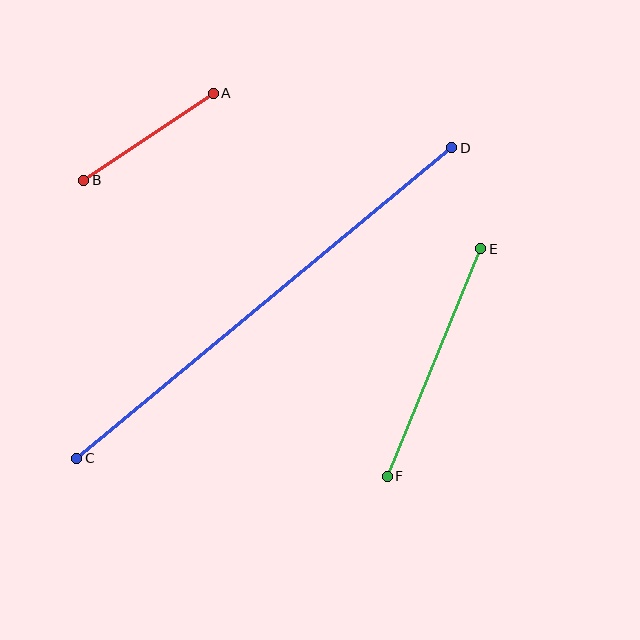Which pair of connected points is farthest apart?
Points C and D are farthest apart.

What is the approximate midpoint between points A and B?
The midpoint is at approximately (149, 137) pixels.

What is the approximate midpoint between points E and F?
The midpoint is at approximately (434, 363) pixels.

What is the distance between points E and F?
The distance is approximately 246 pixels.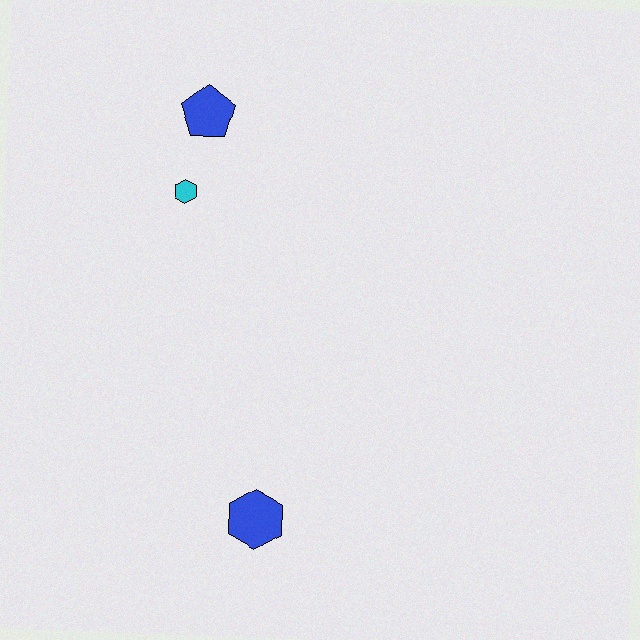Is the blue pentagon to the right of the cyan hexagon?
Yes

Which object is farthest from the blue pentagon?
The blue hexagon is farthest from the blue pentagon.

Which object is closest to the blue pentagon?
The cyan hexagon is closest to the blue pentagon.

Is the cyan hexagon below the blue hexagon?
No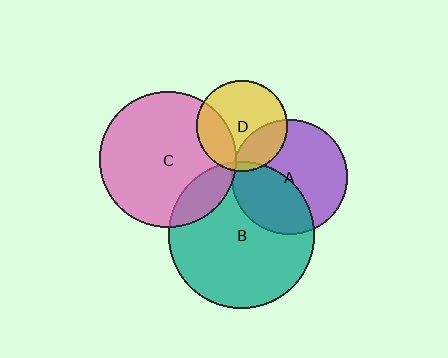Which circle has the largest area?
Circle B (teal).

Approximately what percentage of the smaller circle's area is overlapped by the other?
Approximately 25%.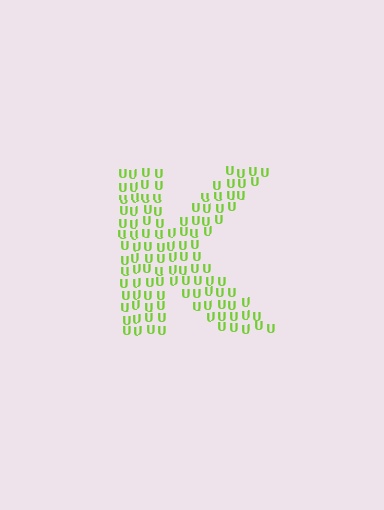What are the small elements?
The small elements are letter U's.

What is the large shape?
The large shape is the letter K.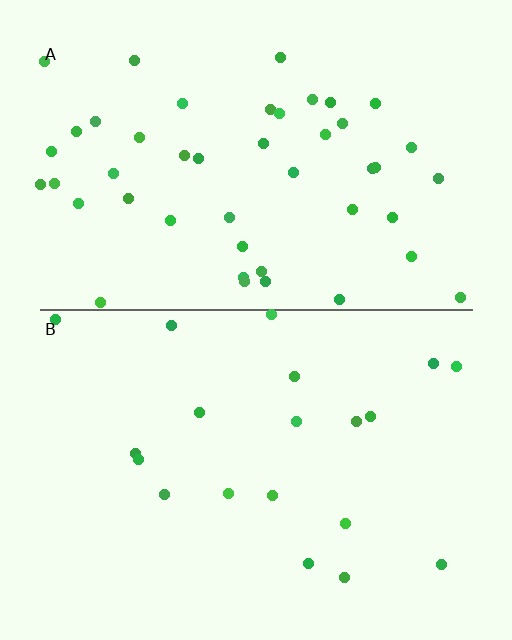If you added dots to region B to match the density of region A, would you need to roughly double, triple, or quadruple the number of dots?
Approximately double.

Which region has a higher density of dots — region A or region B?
A (the top).